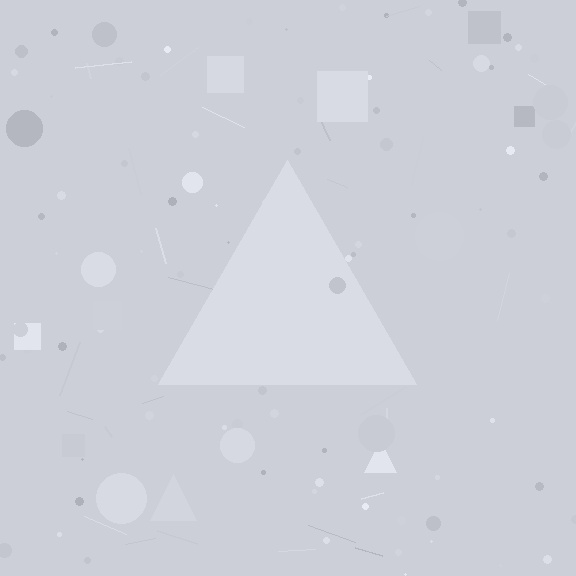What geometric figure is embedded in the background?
A triangle is embedded in the background.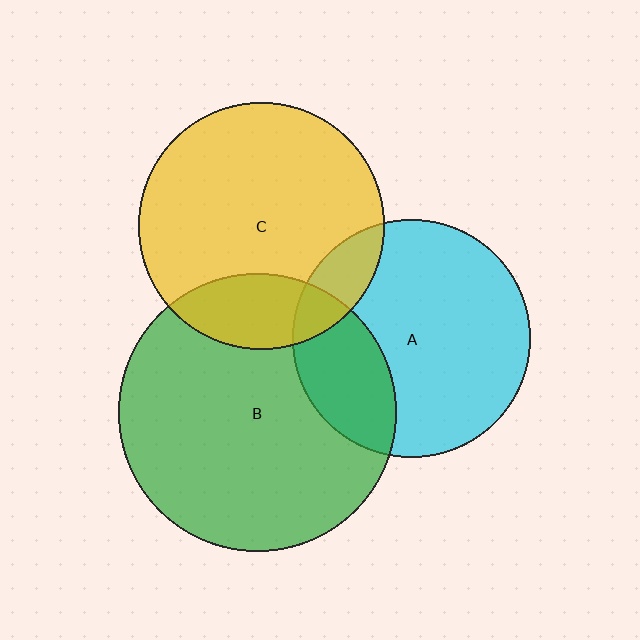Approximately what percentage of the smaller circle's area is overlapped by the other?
Approximately 20%.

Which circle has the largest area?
Circle B (green).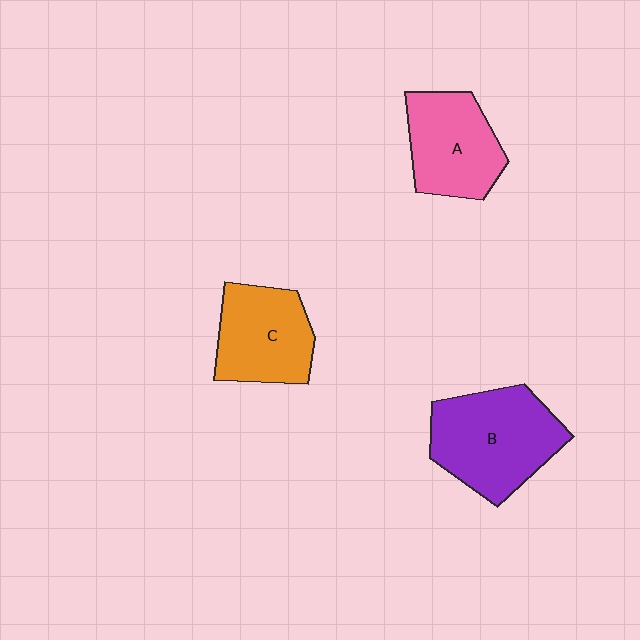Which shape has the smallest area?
Shape C (orange).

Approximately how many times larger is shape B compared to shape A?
Approximately 1.3 times.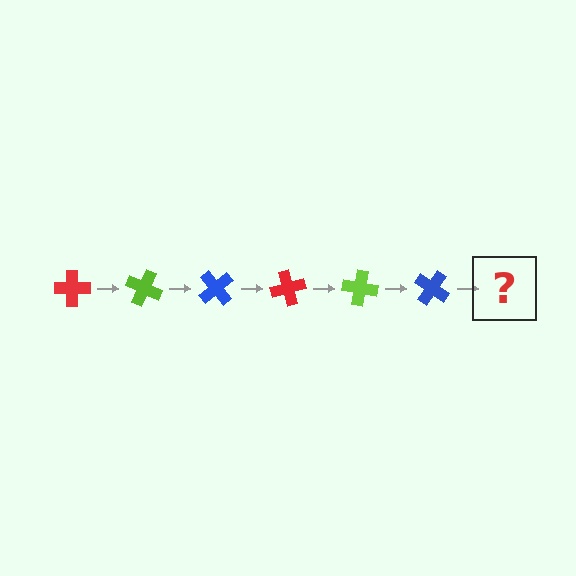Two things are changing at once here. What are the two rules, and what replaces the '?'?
The two rules are that it rotates 25 degrees each step and the color cycles through red, lime, and blue. The '?' should be a red cross, rotated 150 degrees from the start.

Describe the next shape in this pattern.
It should be a red cross, rotated 150 degrees from the start.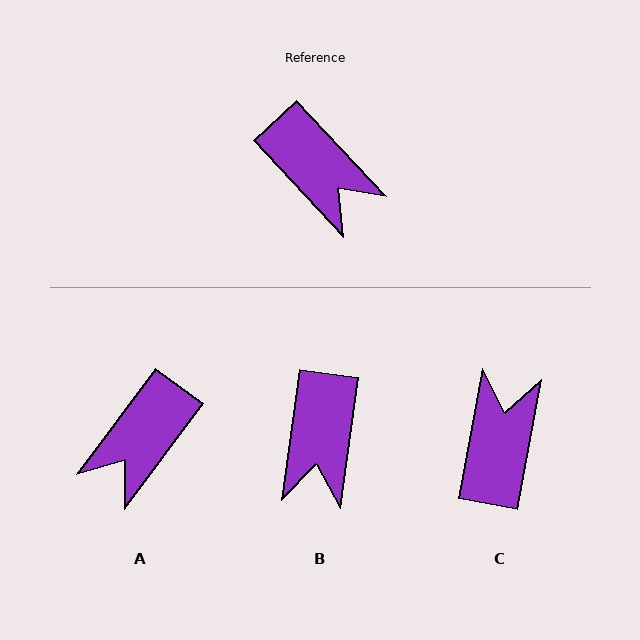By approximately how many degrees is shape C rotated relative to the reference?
Approximately 126 degrees counter-clockwise.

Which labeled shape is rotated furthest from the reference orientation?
C, about 126 degrees away.